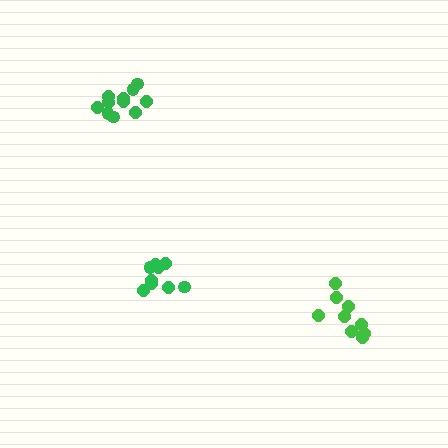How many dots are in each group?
Group 1: 9 dots, Group 2: 11 dots, Group 3: 9 dots (29 total).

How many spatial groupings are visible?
There are 3 spatial groupings.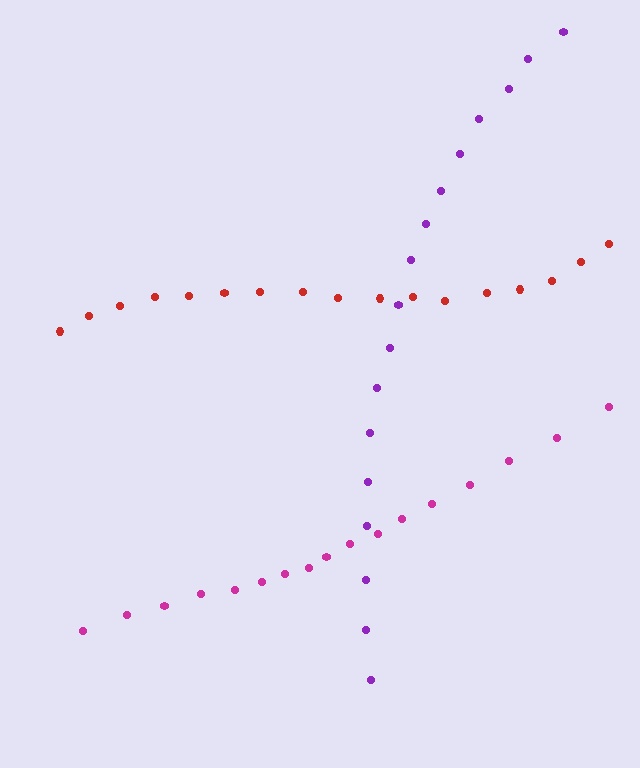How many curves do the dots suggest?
There are 3 distinct paths.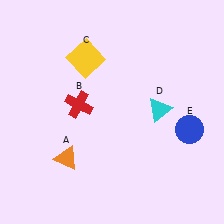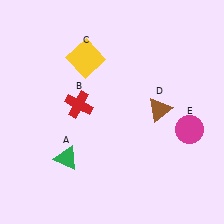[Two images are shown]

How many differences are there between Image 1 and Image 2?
There are 3 differences between the two images.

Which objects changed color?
A changed from orange to green. D changed from cyan to brown. E changed from blue to magenta.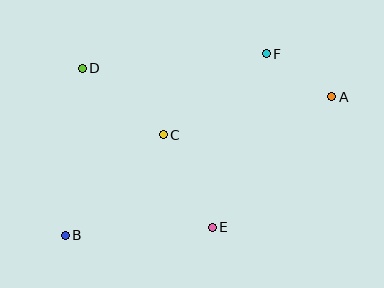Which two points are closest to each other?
Points A and F are closest to each other.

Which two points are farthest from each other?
Points A and B are farthest from each other.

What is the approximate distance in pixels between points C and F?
The distance between C and F is approximately 131 pixels.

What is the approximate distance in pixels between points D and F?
The distance between D and F is approximately 184 pixels.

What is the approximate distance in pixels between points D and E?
The distance between D and E is approximately 205 pixels.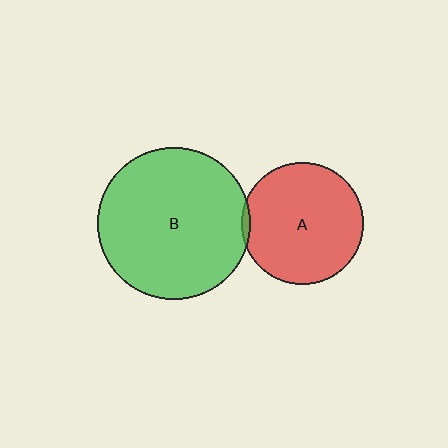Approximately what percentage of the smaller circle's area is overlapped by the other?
Approximately 5%.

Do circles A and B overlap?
Yes.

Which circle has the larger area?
Circle B (green).